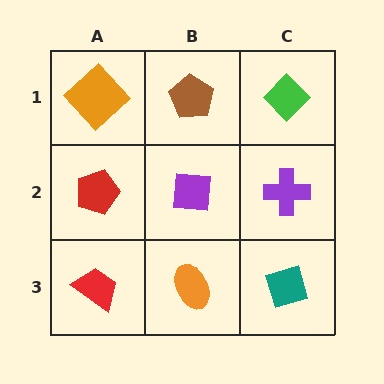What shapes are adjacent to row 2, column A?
An orange diamond (row 1, column A), a red trapezoid (row 3, column A), a purple square (row 2, column B).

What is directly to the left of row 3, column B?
A red trapezoid.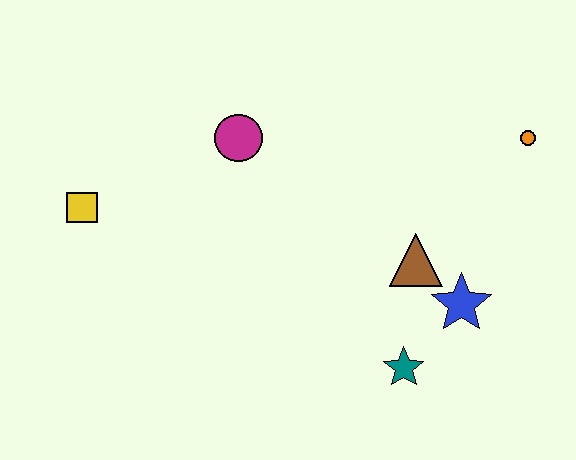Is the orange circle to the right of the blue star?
Yes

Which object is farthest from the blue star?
The yellow square is farthest from the blue star.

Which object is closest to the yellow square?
The magenta circle is closest to the yellow square.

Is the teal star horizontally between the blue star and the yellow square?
Yes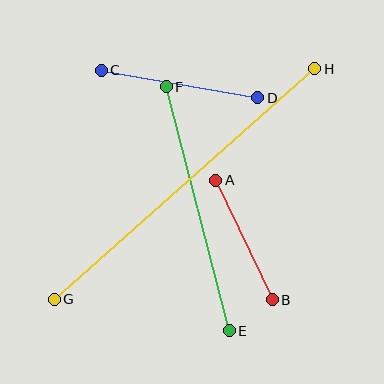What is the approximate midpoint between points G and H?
The midpoint is at approximately (185, 184) pixels.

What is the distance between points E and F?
The distance is approximately 252 pixels.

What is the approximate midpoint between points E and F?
The midpoint is at approximately (198, 209) pixels.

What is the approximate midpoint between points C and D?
The midpoint is at approximately (180, 84) pixels.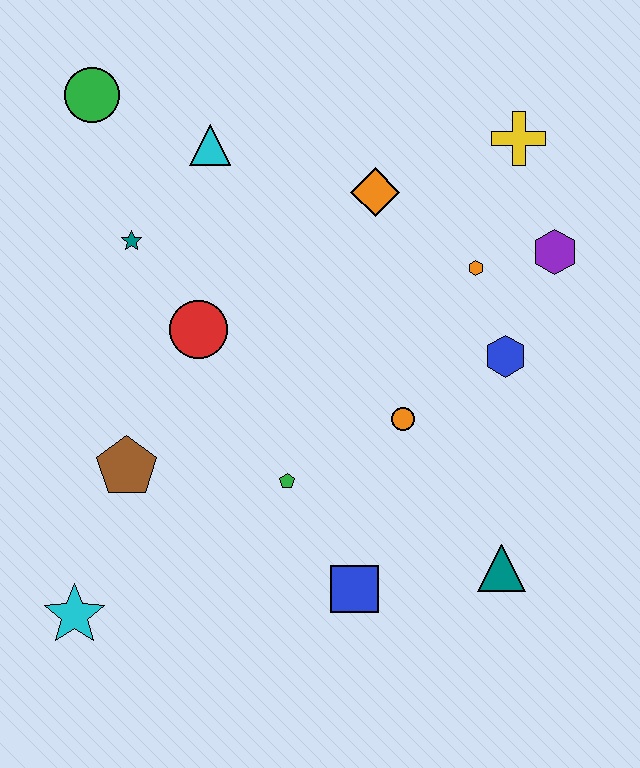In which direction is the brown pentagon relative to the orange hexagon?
The brown pentagon is to the left of the orange hexagon.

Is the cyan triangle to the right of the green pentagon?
No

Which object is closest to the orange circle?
The blue hexagon is closest to the orange circle.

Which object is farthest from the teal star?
The teal triangle is farthest from the teal star.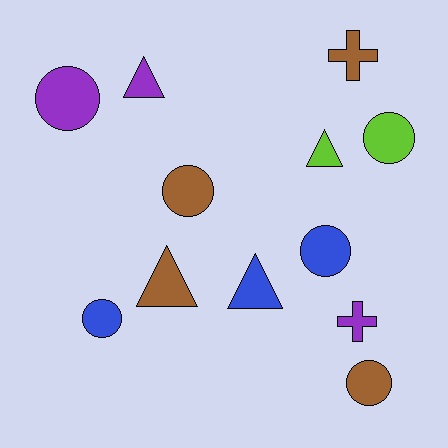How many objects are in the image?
There are 12 objects.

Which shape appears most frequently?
Circle, with 6 objects.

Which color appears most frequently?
Brown, with 4 objects.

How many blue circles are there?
There are 2 blue circles.